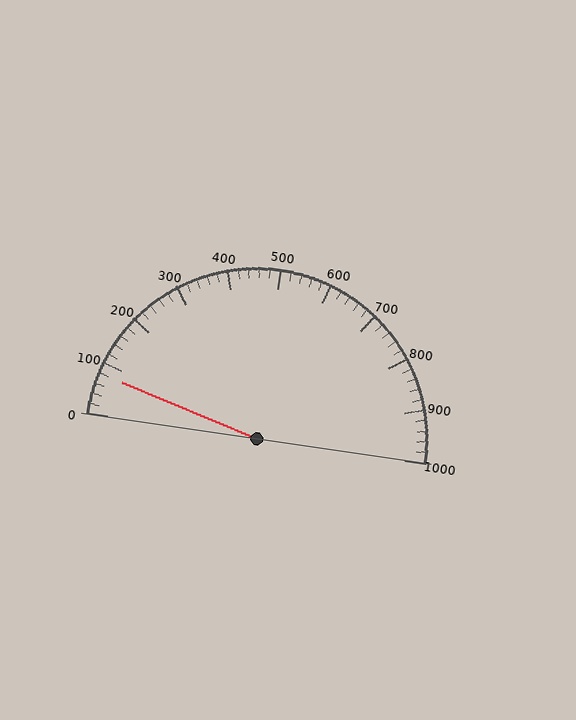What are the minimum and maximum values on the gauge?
The gauge ranges from 0 to 1000.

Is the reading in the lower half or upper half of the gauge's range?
The reading is in the lower half of the range (0 to 1000).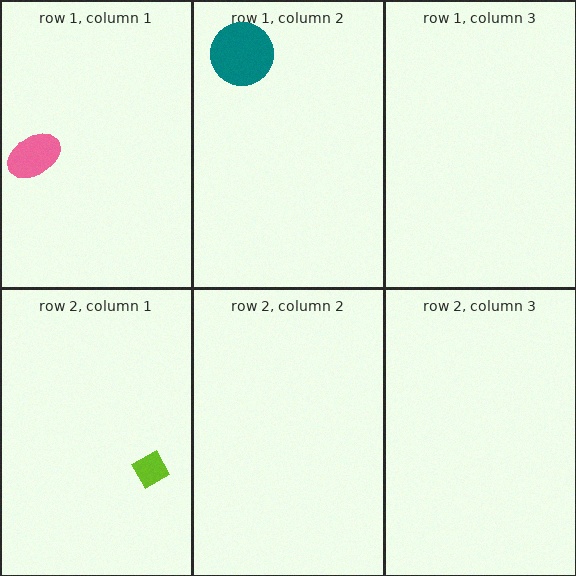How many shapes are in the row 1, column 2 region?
1.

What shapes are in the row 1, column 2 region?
The teal circle.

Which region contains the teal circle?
The row 1, column 2 region.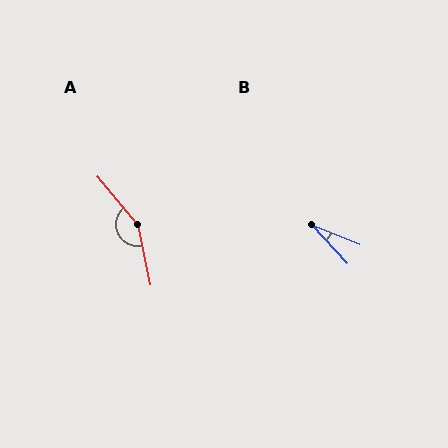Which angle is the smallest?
B, at approximately 26 degrees.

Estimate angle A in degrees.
Approximately 151 degrees.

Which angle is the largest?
A, at approximately 151 degrees.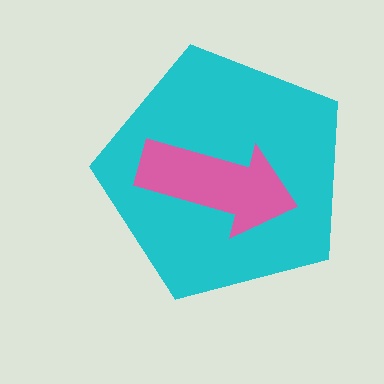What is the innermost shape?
The pink arrow.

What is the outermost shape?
The cyan pentagon.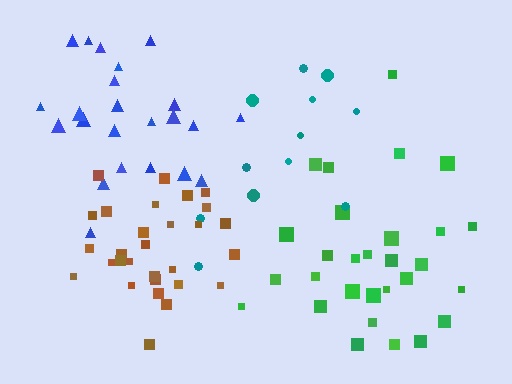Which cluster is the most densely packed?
Brown.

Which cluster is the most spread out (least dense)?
Teal.